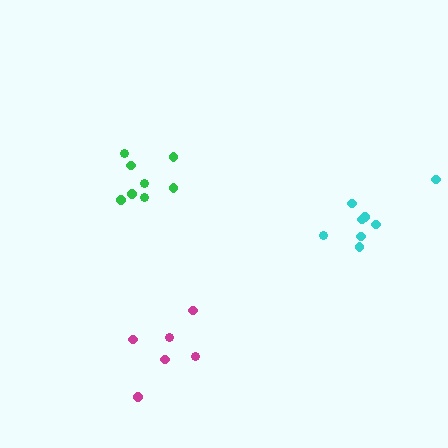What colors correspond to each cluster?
The clusters are colored: magenta, green, cyan.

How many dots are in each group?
Group 1: 6 dots, Group 2: 8 dots, Group 3: 8 dots (22 total).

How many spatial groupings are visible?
There are 3 spatial groupings.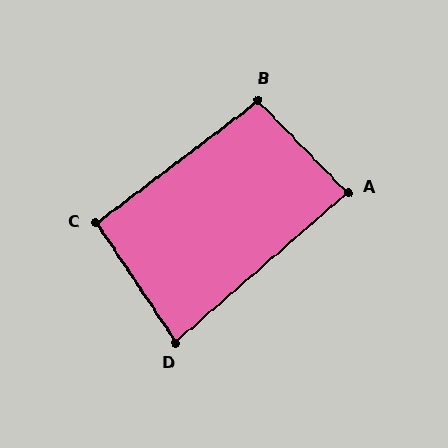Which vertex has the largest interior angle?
B, at approximately 97 degrees.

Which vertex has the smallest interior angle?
D, at approximately 83 degrees.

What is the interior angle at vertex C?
Approximately 93 degrees (approximately right).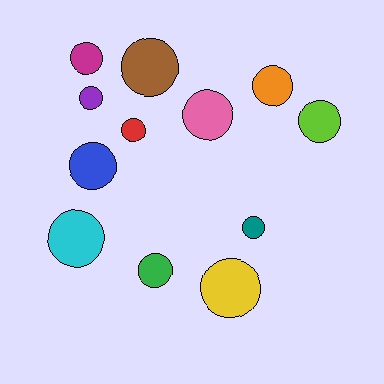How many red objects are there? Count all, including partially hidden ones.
There is 1 red object.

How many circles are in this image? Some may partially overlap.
There are 12 circles.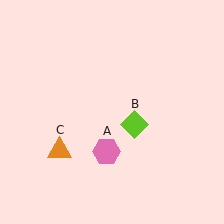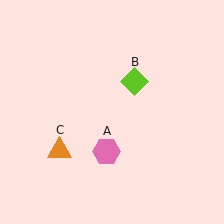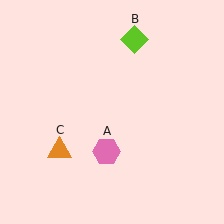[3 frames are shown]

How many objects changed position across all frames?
1 object changed position: lime diamond (object B).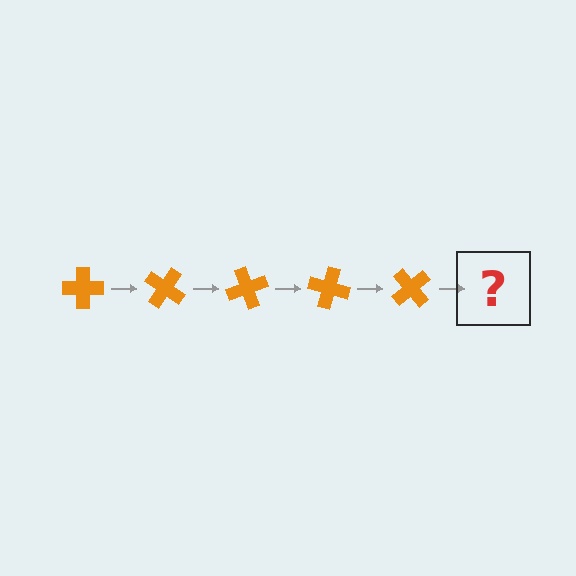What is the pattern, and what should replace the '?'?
The pattern is that the cross rotates 35 degrees each step. The '?' should be an orange cross rotated 175 degrees.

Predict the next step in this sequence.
The next step is an orange cross rotated 175 degrees.